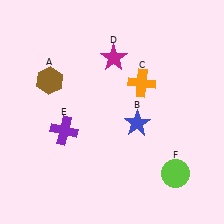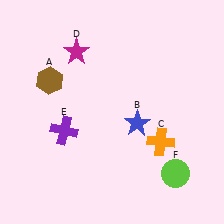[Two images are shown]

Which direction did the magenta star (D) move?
The magenta star (D) moved left.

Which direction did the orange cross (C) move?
The orange cross (C) moved down.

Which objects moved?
The objects that moved are: the orange cross (C), the magenta star (D).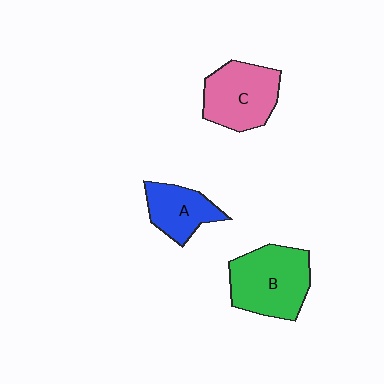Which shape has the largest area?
Shape B (green).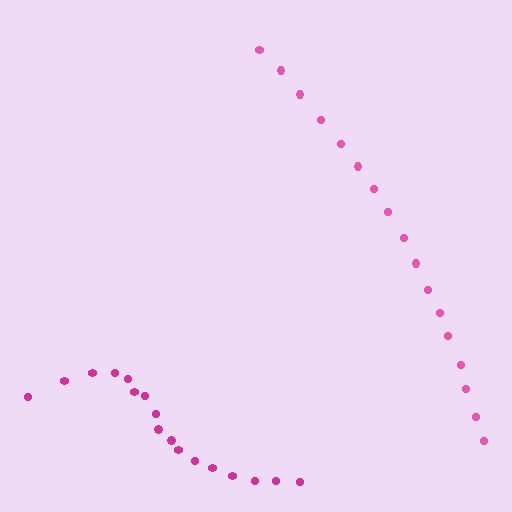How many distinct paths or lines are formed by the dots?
There are 2 distinct paths.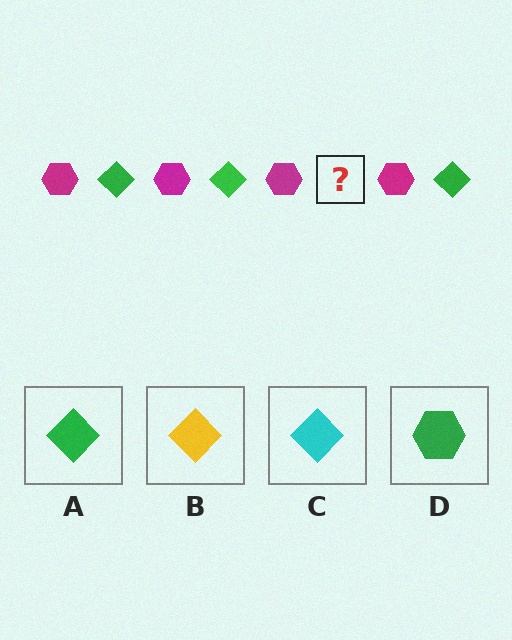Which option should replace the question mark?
Option A.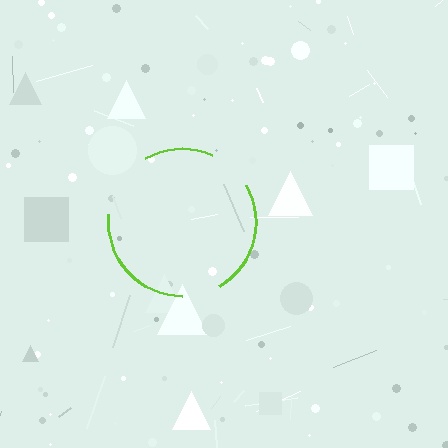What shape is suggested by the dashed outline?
The dashed outline suggests a circle.